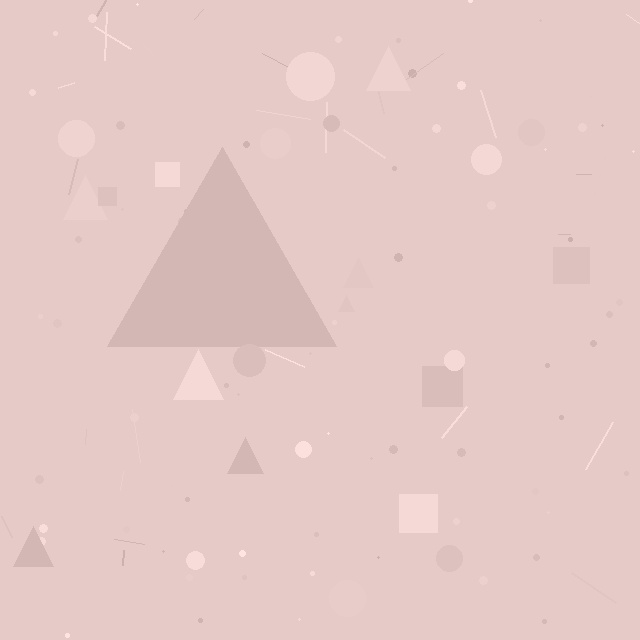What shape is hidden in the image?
A triangle is hidden in the image.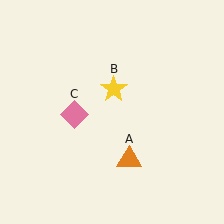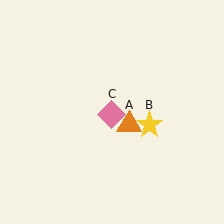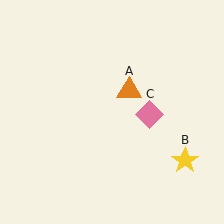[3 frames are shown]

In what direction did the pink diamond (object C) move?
The pink diamond (object C) moved right.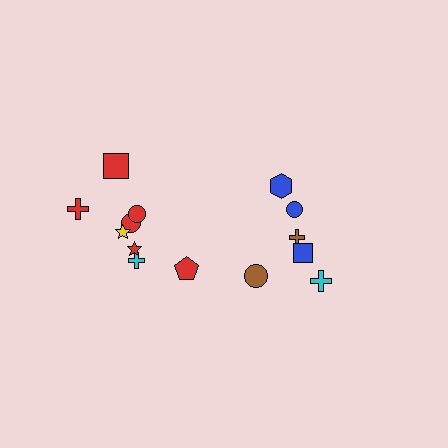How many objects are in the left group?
There are 8 objects.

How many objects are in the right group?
There are 6 objects.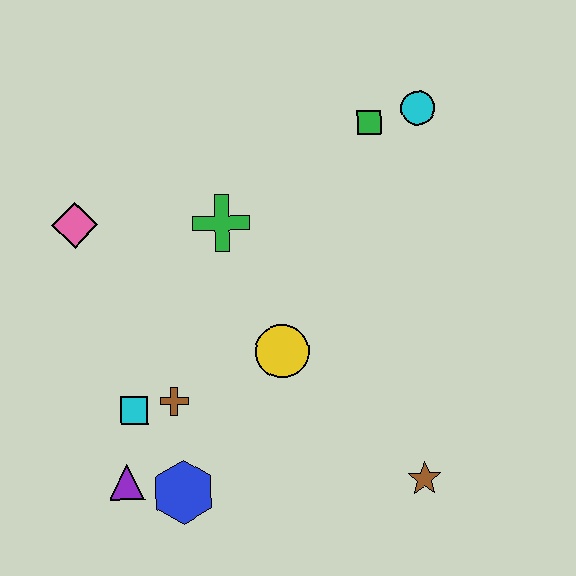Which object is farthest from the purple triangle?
The cyan circle is farthest from the purple triangle.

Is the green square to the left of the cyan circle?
Yes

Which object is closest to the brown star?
The yellow circle is closest to the brown star.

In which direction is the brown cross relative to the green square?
The brown cross is below the green square.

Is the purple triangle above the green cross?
No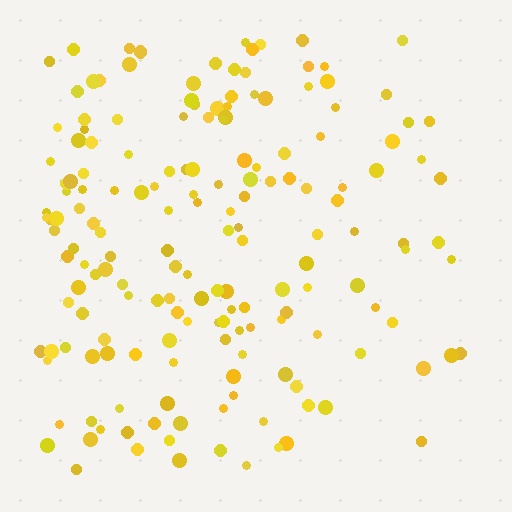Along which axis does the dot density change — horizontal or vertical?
Horizontal.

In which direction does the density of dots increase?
From right to left, with the left side densest.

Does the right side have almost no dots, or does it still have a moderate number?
Still a moderate number, just noticeably fewer than the left.